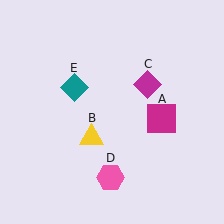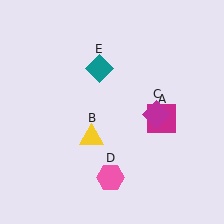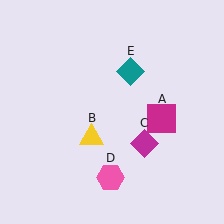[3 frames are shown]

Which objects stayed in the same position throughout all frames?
Magenta square (object A) and yellow triangle (object B) and pink hexagon (object D) remained stationary.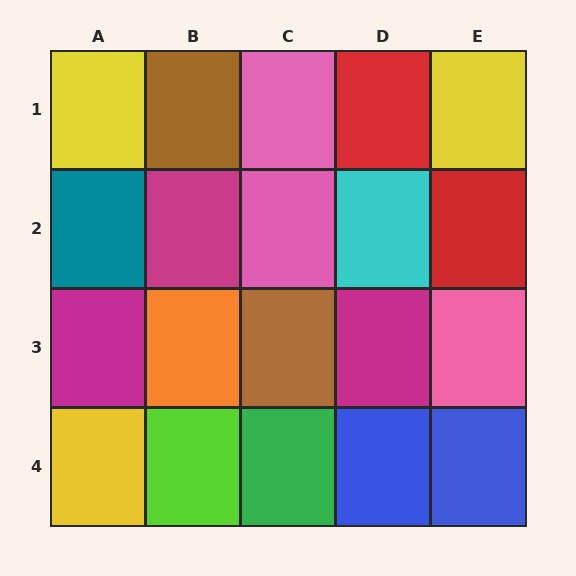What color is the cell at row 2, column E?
Red.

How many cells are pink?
3 cells are pink.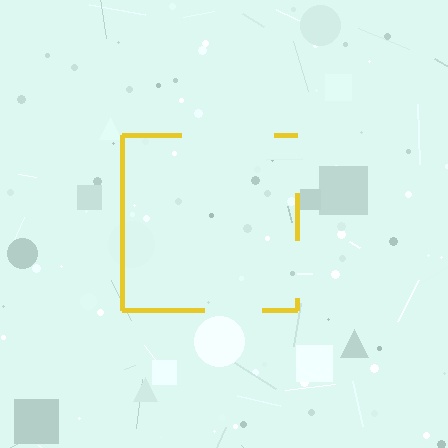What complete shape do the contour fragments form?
The contour fragments form a square.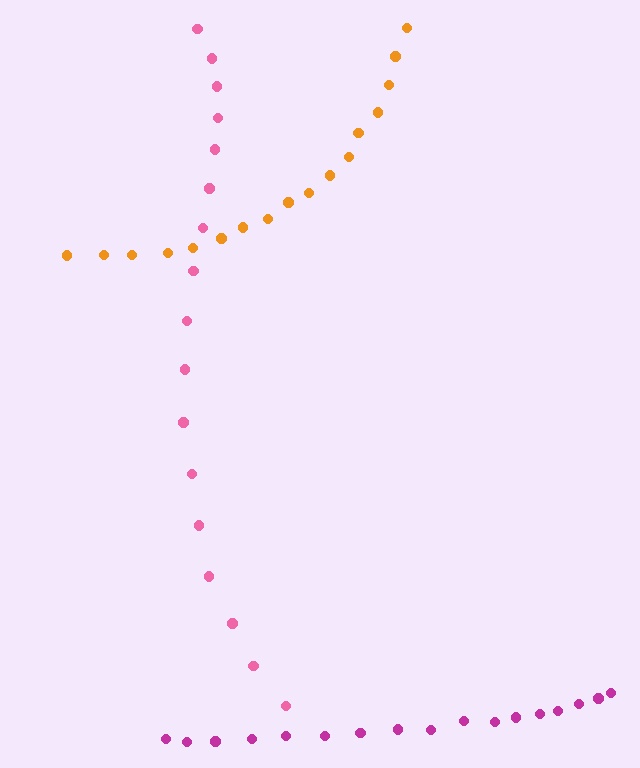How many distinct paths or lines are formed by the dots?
There are 3 distinct paths.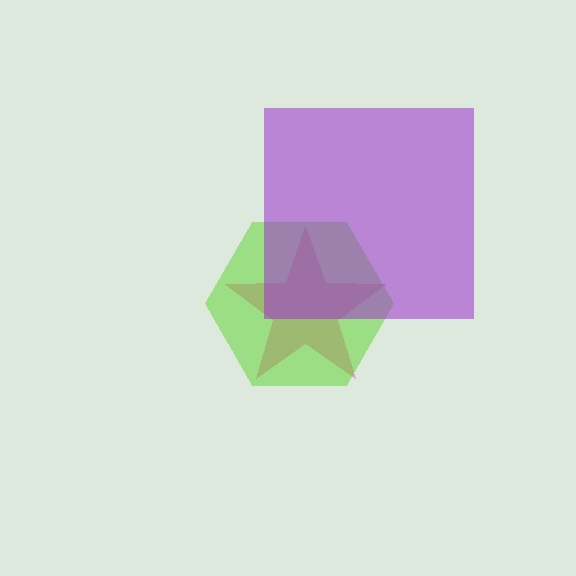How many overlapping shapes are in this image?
There are 3 overlapping shapes in the image.